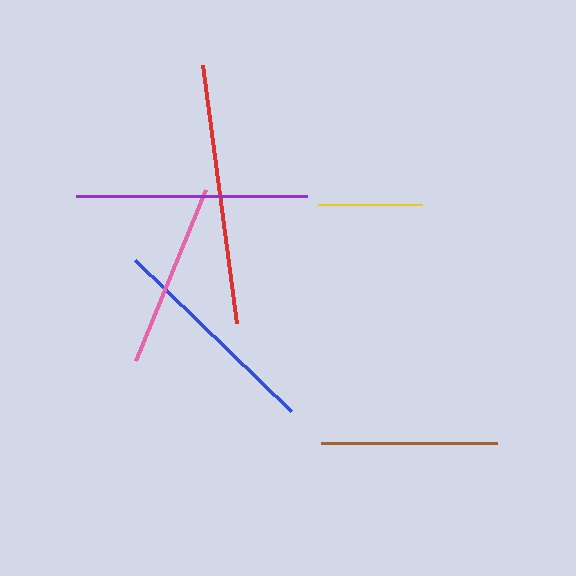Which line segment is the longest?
The red line is the longest at approximately 260 pixels.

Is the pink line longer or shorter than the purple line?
The purple line is longer than the pink line.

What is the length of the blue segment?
The blue segment is approximately 217 pixels long.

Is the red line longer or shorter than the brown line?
The red line is longer than the brown line.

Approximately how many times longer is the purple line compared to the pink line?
The purple line is approximately 1.2 times the length of the pink line.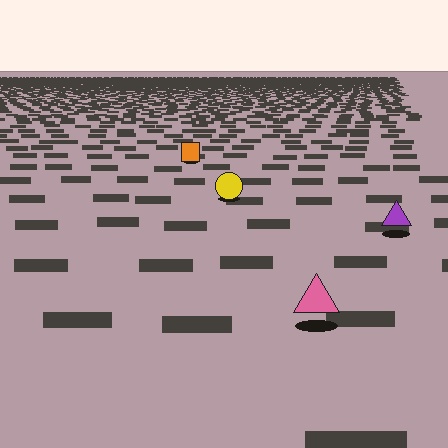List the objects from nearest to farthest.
From nearest to farthest: the pink triangle, the purple triangle, the yellow circle, the orange square.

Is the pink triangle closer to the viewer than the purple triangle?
Yes. The pink triangle is closer — you can tell from the texture gradient: the ground texture is coarser near it.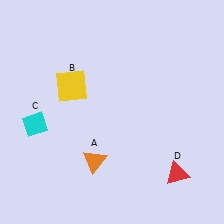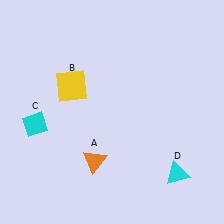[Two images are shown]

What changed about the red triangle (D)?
In Image 1, D is red. In Image 2, it changed to cyan.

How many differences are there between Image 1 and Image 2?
There is 1 difference between the two images.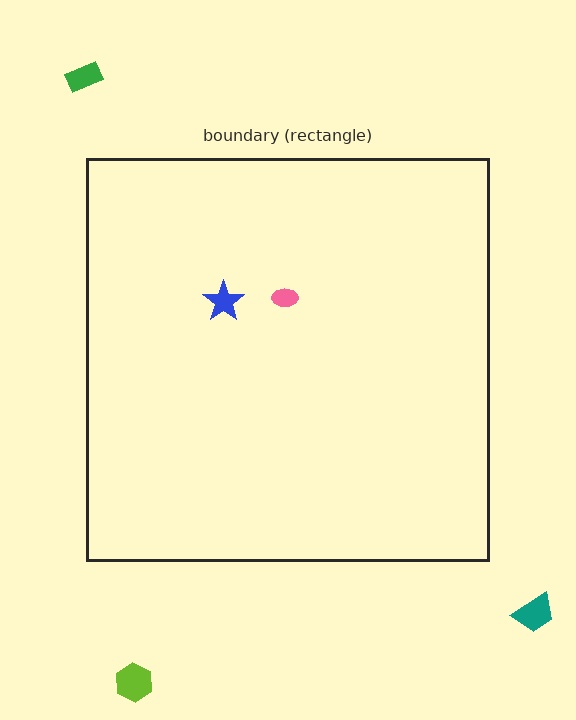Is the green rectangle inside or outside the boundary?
Outside.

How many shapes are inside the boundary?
2 inside, 3 outside.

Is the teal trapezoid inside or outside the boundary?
Outside.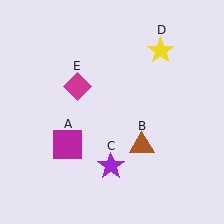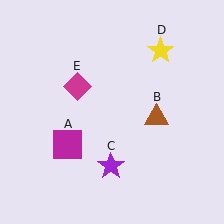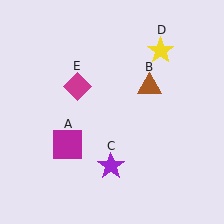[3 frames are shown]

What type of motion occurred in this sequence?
The brown triangle (object B) rotated counterclockwise around the center of the scene.